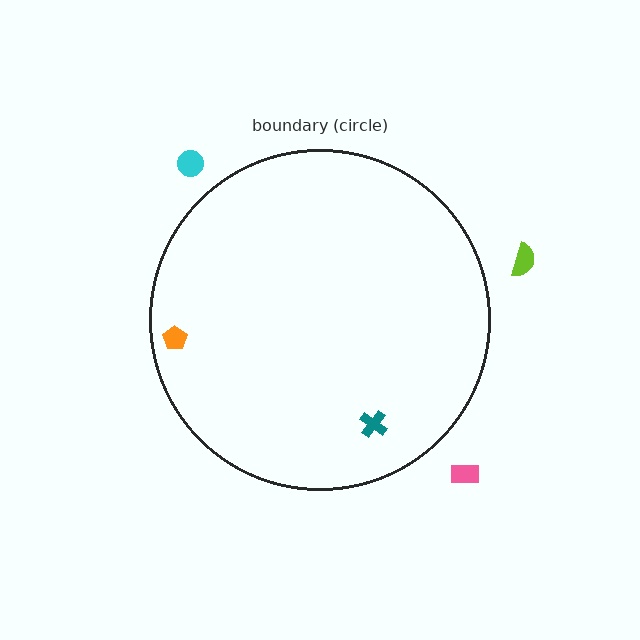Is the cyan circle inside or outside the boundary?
Outside.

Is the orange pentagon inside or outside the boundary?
Inside.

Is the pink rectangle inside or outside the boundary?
Outside.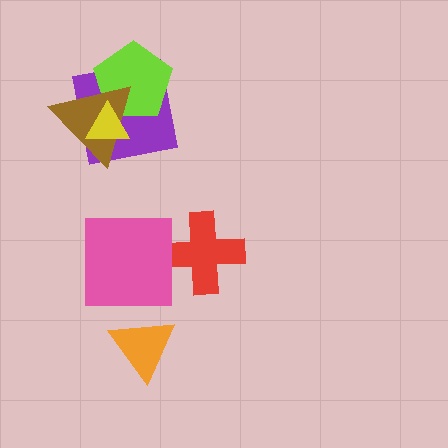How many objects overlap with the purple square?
3 objects overlap with the purple square.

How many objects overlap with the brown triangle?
3 objects overlap with the brown triangle.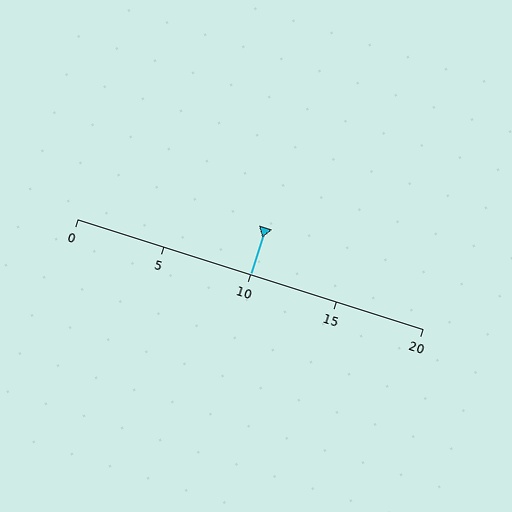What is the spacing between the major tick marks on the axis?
The major ticks are spaced 5 apart.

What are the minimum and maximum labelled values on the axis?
The axis runs from 0 to 20.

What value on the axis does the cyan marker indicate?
The marker indicates approximately 10.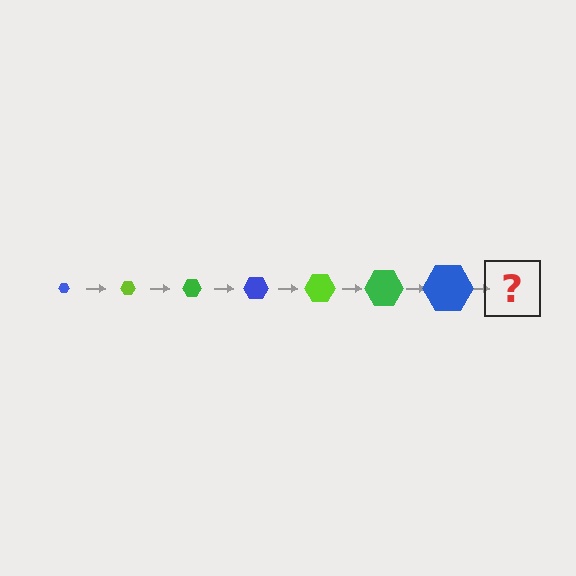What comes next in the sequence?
The next element should be a lime hexagon, larger than the previous one.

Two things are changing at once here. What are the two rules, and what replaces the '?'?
The two rules are that the hexagon grows larger each step and the color cycles through blue, lime, and green. The '?' should be a lime hexagon, larger than the previous one.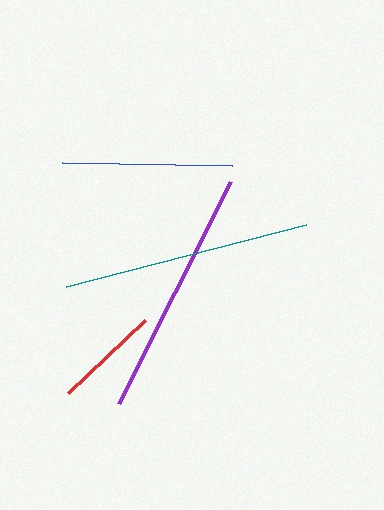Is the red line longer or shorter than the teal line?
The teal line is longer than the red line.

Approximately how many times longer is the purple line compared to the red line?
The purple line is approximately 2.3 times the length of the red line.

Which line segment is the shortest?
The red line is the shortest at approximately 107 pixels.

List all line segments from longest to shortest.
From longest to shortest: purple, teal, blue, red.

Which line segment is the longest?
The purple line is the longest at approximately 249 pixels.